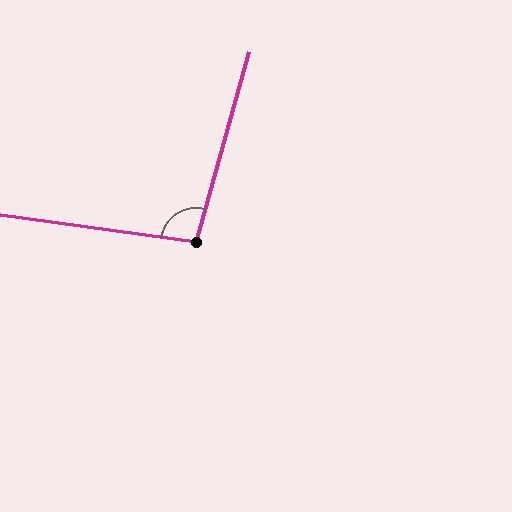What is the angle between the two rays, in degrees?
Approximately 98 degrees.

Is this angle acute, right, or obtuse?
It is obtuse.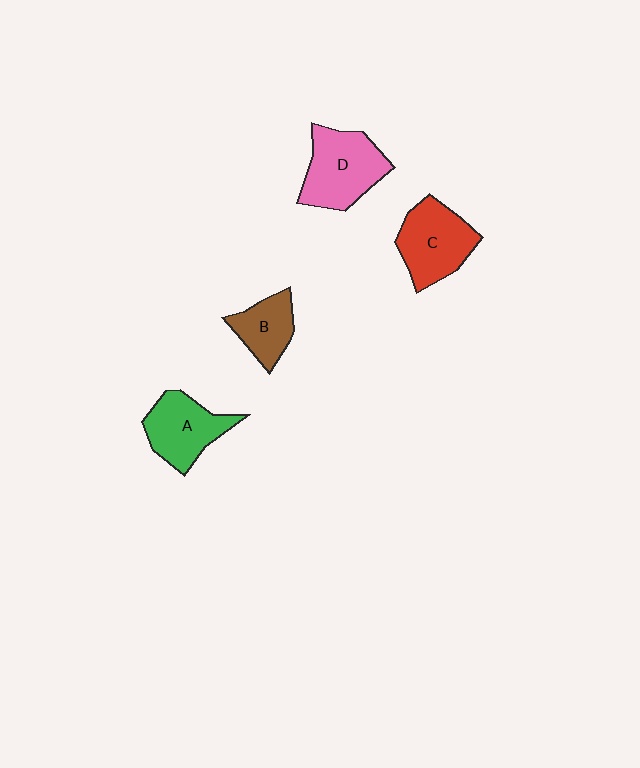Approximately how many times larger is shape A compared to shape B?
Approximately 1.4 times.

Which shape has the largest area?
Shape D (pink).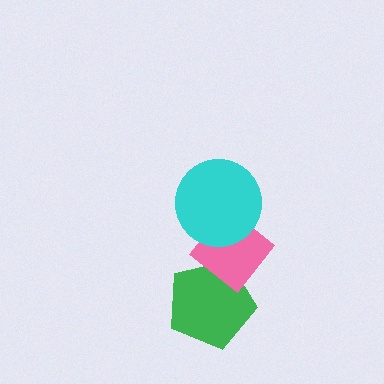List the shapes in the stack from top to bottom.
From top to bottom: the cyan circle, the pink diamond, the green pentagon.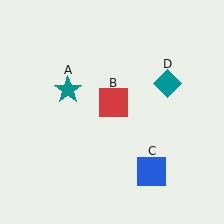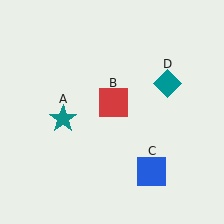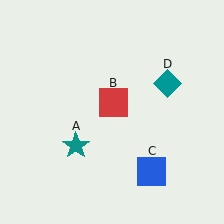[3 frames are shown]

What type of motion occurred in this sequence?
The teal star (object A) rotated counterclockwise around the center of the scene.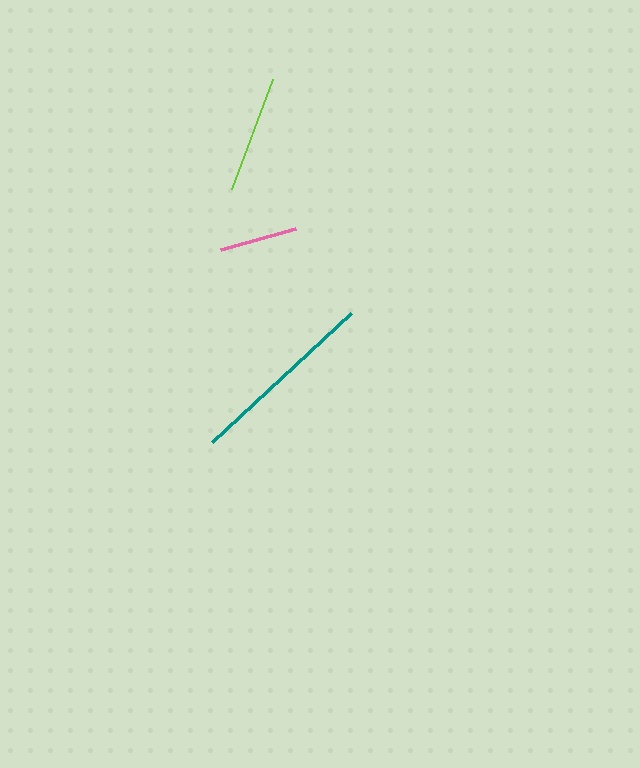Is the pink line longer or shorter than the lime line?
The lime line is longer than the pink line.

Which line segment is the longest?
The teal line is the longest at approximately 190 pixels.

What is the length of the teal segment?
The teal segment is approximately 190 pixels long.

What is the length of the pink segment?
The pink segment is approximately 78 pixels long.